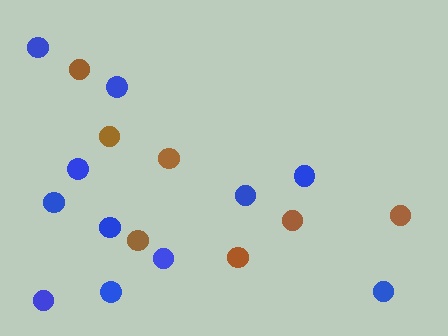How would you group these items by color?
There are 2 groups: one group of brown circles (7) and one group of blue circles (11).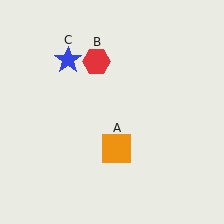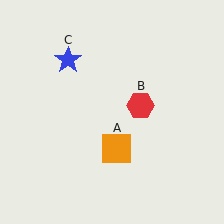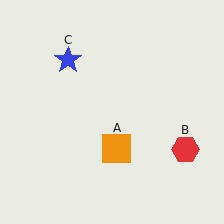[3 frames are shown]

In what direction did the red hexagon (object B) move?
The red hexagon (object B) moved down and to the right.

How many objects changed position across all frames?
1 object changed position: red hexagon (object B).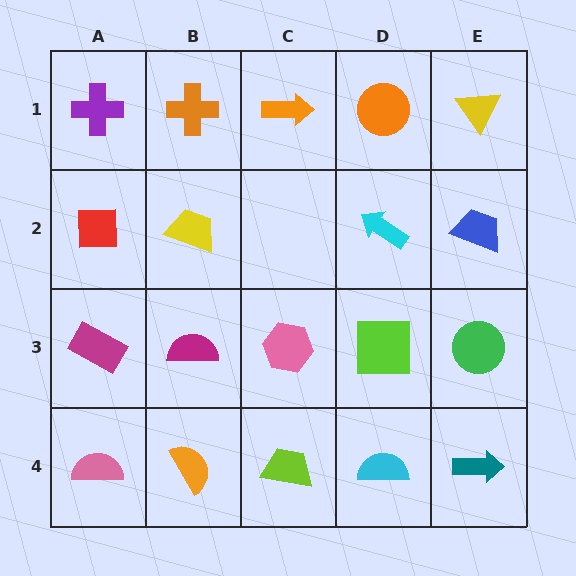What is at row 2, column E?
A blue trapezoid.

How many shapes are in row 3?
5 shapes.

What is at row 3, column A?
A magenta rectangle.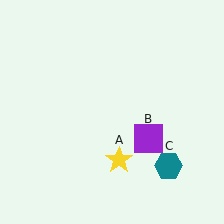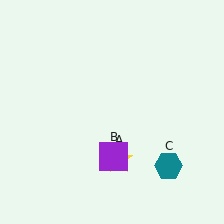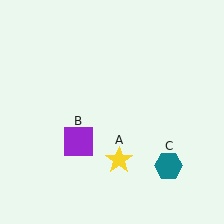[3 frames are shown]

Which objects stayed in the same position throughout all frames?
Yellow star (object A) and teal hexagon (object C) remained stationary.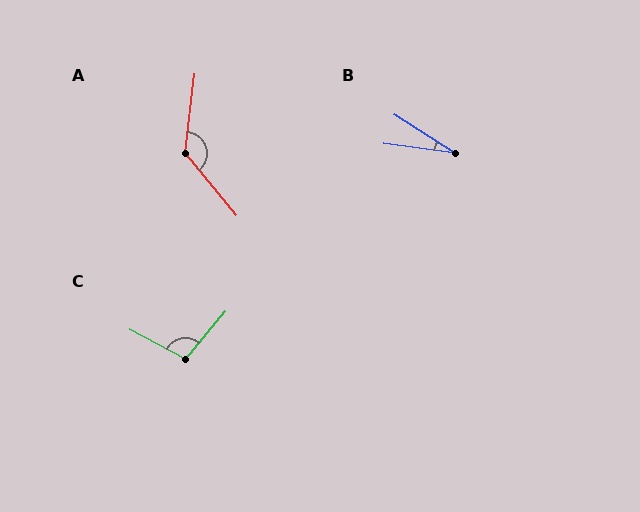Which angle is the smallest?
B, at approximately 25 degrees.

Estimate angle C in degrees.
Approximately 101 degrees.